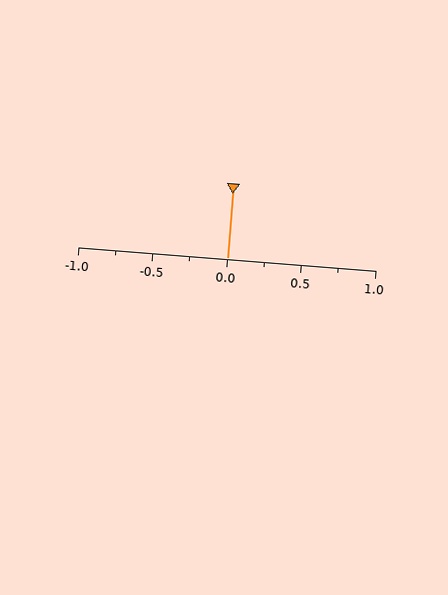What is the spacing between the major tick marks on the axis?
The major ticks are spaced 0.5 apart.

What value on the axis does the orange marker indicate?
The marker indicates approximately 0.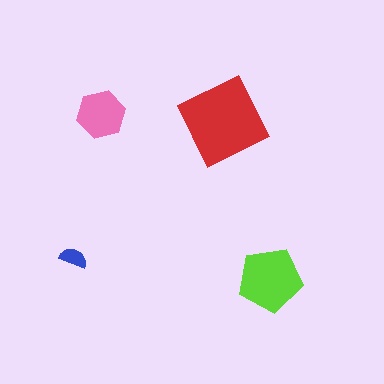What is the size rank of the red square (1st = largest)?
1st.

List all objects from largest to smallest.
The red square, the lime pentagon, the pink hexagon, the blue semicircle.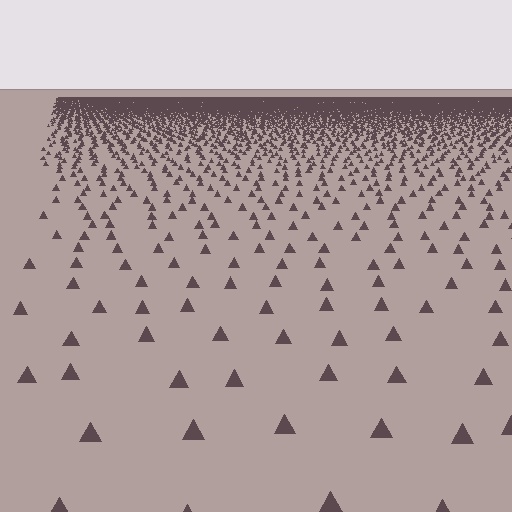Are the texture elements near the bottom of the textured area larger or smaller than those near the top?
Larger. Near the bottom, elements are closer to the viewer and appear at a bigger on-screen size.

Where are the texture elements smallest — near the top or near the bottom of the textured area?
Near the top.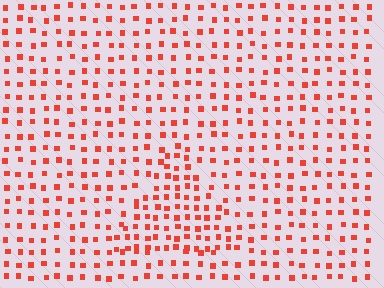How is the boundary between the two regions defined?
The boundary is defined by a change in element density (approximately 1.6x ratio). All elements are the same color, size, and shape.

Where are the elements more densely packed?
The elements are more densely packed inside the triangle boundary.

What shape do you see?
I see a triangle.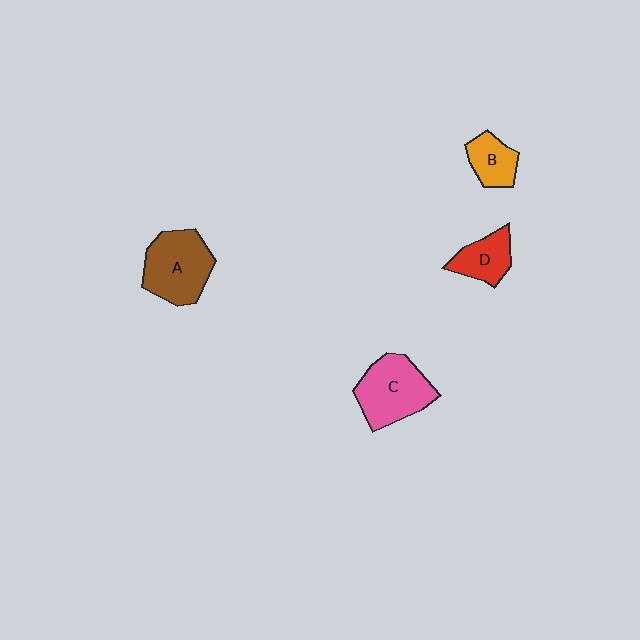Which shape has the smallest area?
Shape B (orange).